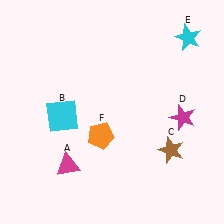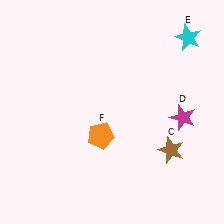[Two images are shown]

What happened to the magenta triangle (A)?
The magenta triangle (A) was removed in Image 2. It was in the bottom-left area of Image 1.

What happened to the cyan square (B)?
The cyan square (B) was removed in Image 2. It was in the bottom-left area of Image 1.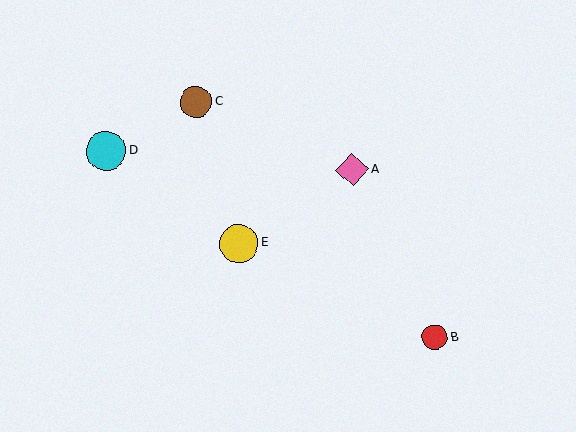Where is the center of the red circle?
The center of the red circle is at (435, 337).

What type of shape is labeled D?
Shape D is a cyan circle.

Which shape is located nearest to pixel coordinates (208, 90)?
The brown circle (labeled C) at (196, 102) is nearest to that location.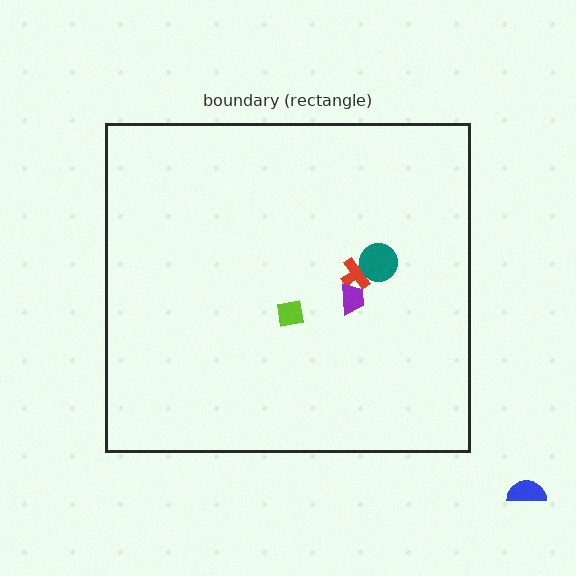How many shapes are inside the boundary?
4 inside, 1 outside.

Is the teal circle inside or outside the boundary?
Inside.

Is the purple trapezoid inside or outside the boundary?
Inside.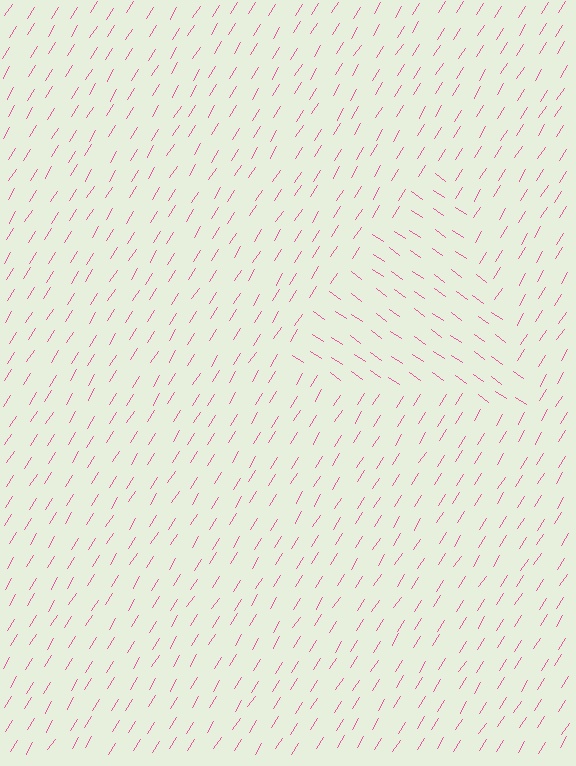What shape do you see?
I see a triangle.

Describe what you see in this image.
The image is filled with small pink line segments. A triangle region in the image has lines oriented differently from the surrounding lines, creating a visible texture boundary.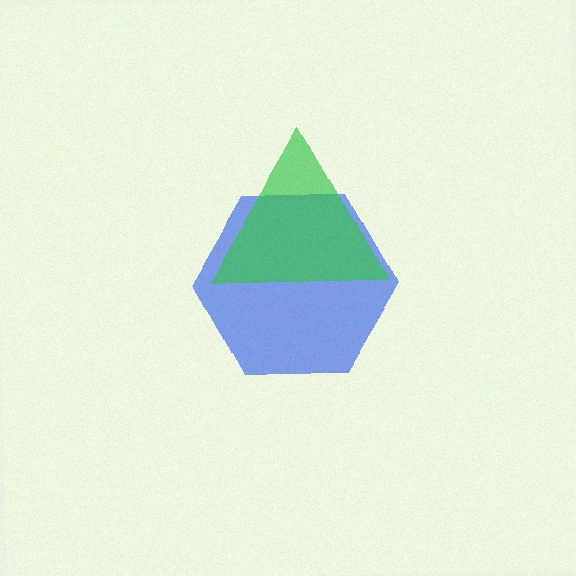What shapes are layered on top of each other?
The layered shapes are: a blue hexagon, a green triangle.